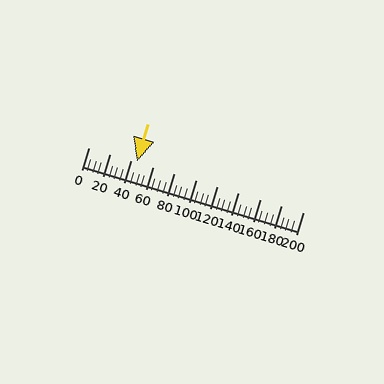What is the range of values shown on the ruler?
The ruler shows values from 0 to 200.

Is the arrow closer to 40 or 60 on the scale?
The arrow is closer to 40.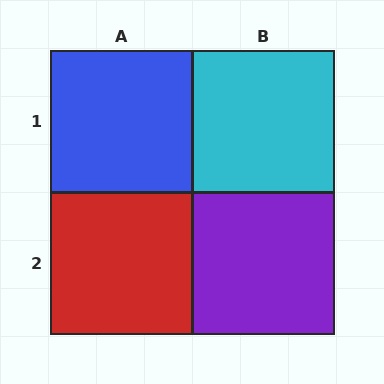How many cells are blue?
1 cell is blue.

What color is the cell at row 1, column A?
Blue.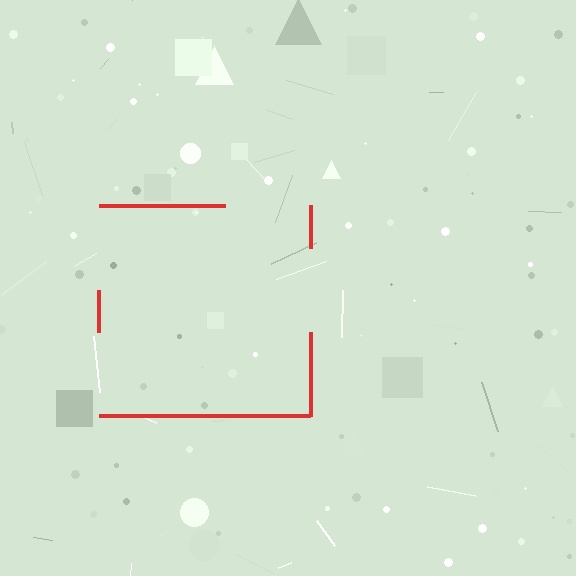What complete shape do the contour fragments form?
The contour fragments form a square.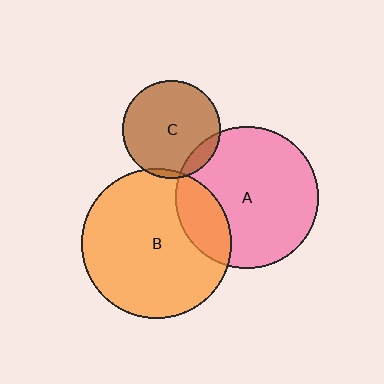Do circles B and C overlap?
Yes.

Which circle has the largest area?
Circle B (orange).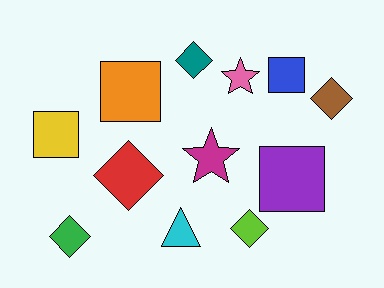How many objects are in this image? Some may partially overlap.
There are 12 objects.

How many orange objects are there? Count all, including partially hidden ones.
There is 1 orange object.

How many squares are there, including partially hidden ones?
There are 4 squares.